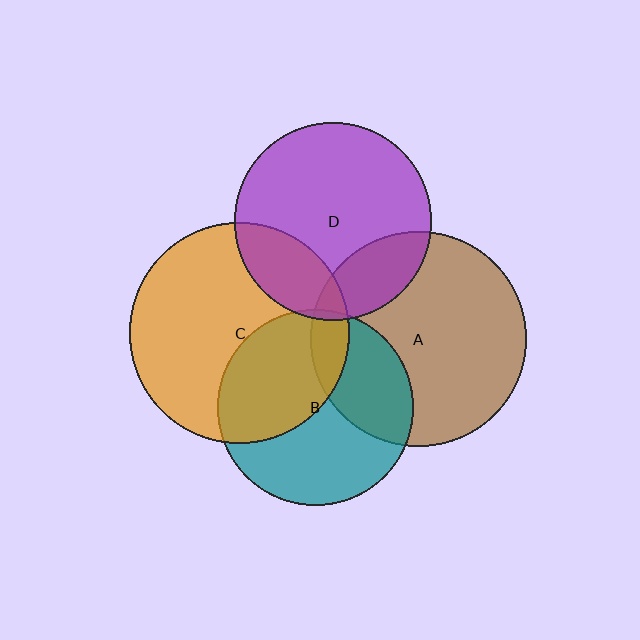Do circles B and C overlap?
Yes.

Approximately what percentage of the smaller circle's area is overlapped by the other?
Approximately 45%.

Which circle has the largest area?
Circle C (orange).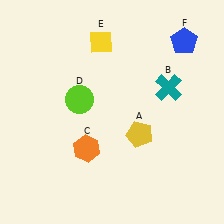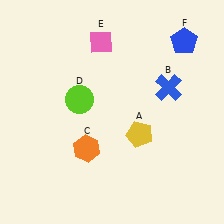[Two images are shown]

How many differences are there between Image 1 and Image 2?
There are 2 differences between the two images.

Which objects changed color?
B changed from teal to blue. E changed from yellow to pink.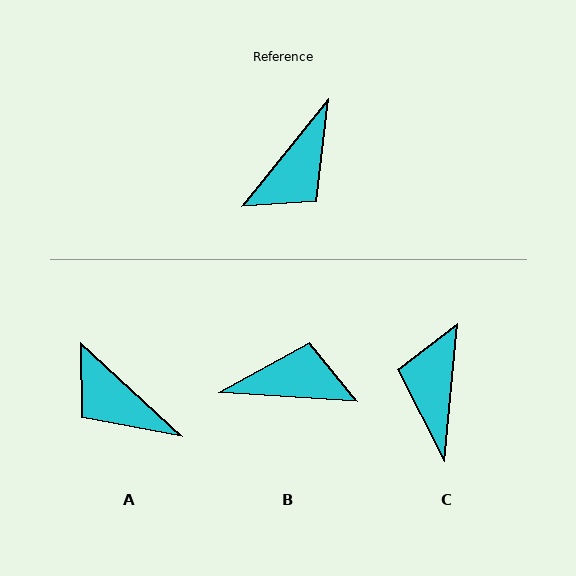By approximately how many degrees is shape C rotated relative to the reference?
Approximately 147 degrees clockwise.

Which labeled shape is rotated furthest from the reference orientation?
C, about 147 degrees away.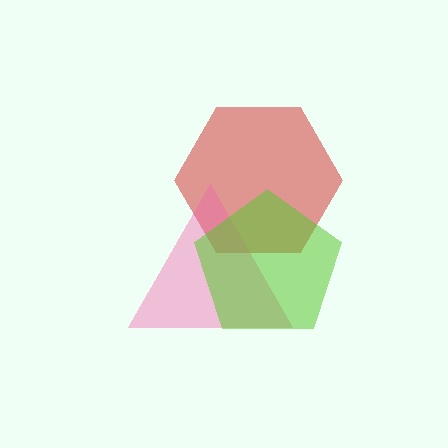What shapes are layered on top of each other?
The layered shapes are: a red hexagon, a pink triangle, a lime pentagon.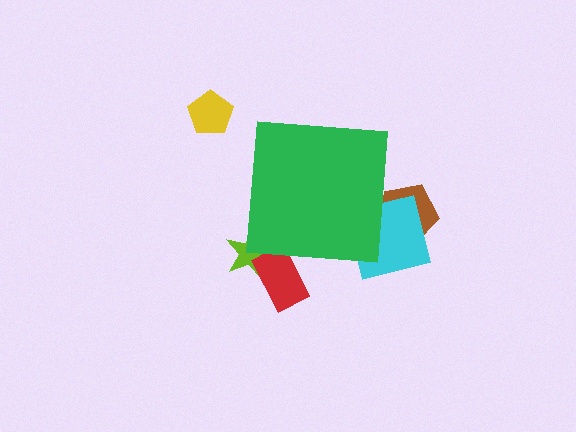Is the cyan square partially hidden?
Yes, the cyan square is partially hidden behind the green square.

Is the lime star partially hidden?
Yes, the lime star is partially hidden behind the green square.